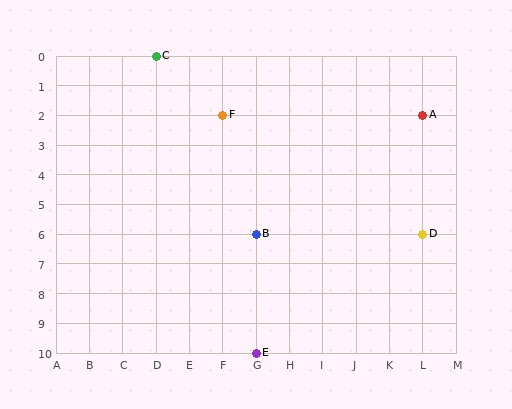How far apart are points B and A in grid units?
Points B and A are 5 columns and 4 rows apart (about 6.4 grid units diagonally).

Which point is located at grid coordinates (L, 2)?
Point A is at (L, 2).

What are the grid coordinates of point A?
Point A is at grid coordinates (L, 2).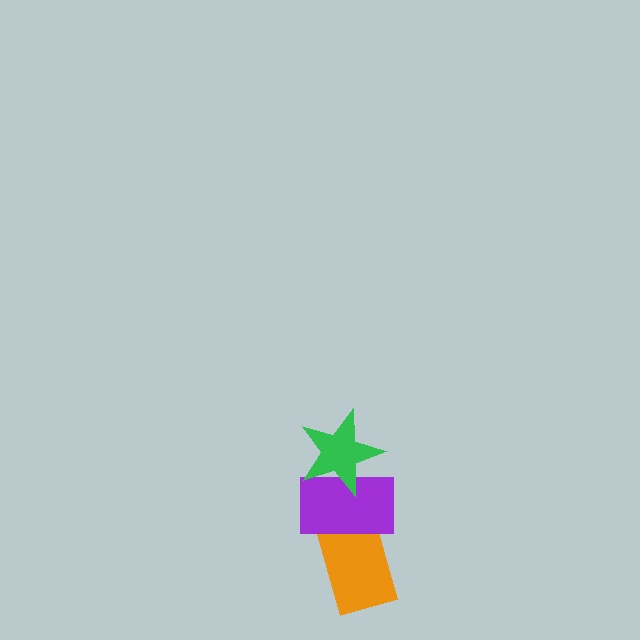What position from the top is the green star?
The green star is 1st from the top.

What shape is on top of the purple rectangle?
The green star is on top of the purple rectangle.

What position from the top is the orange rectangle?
The orange rectangle is 3rd from the top.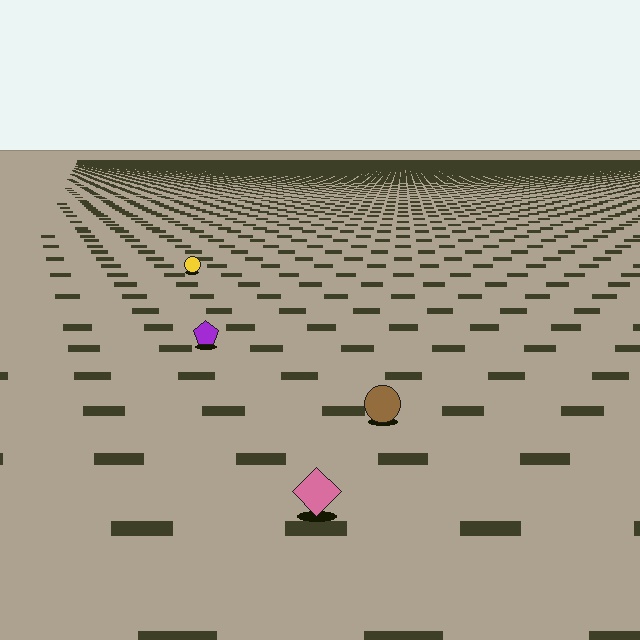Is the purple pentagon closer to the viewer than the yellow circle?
Yes. The purple pentagon is closer — you can tell from the texture gradient: the ground texture is coarser near it.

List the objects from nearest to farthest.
From nearest to farthest: the pink diamond, the brown circle, the purple pentagon, the yellow circle.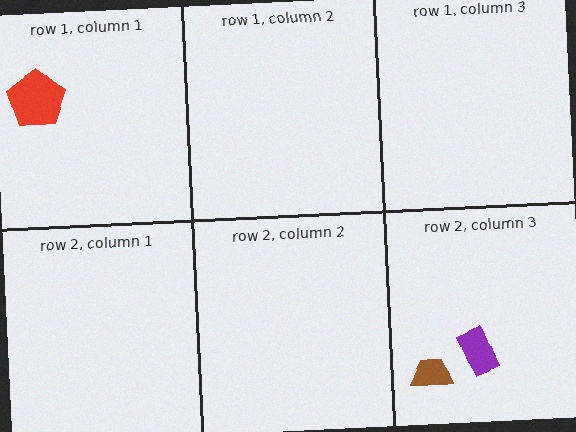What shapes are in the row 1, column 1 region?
The red pentagon.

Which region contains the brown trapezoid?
The row 2, column 3 region.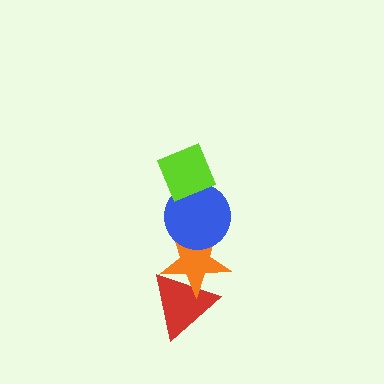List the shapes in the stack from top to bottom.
From top to bottom: the lime diamond, the blue circle, the orange star, the red triangle.